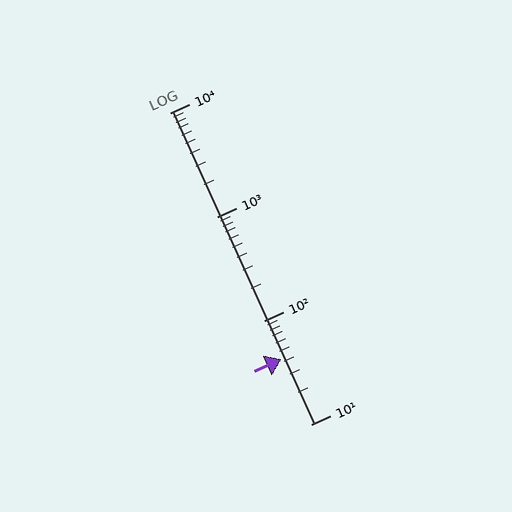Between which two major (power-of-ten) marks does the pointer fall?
The pointer is between 10 and 100.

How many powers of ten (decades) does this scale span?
The scale spans 3 decades, from 10 to 10000.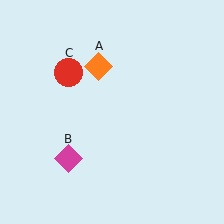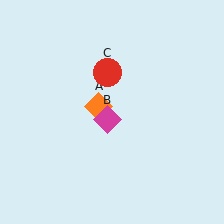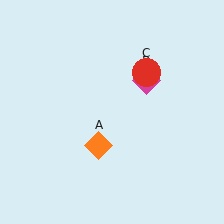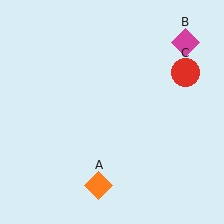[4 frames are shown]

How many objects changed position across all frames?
3 objects changed position: orange diamond (object A), magenta diamond (object B), red circle (object C).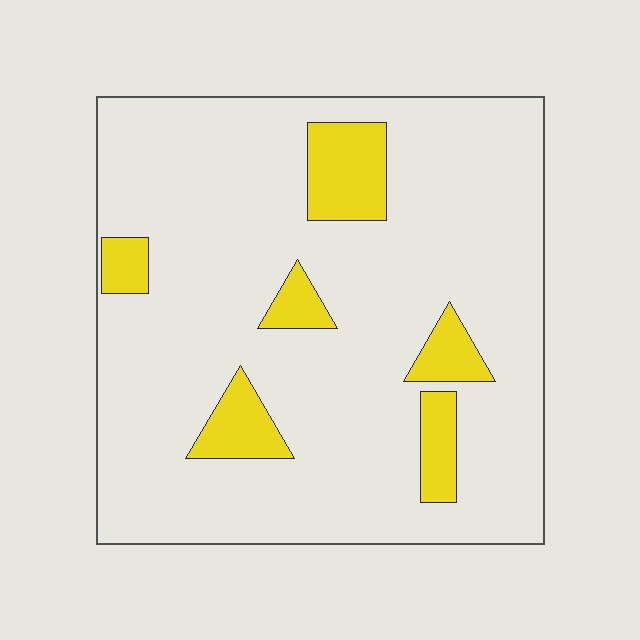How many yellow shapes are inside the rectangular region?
6.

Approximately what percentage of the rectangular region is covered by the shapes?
Approximately 15%.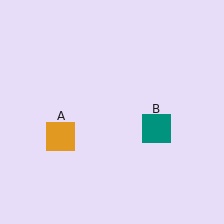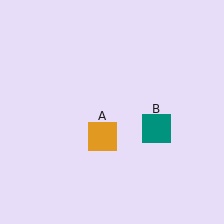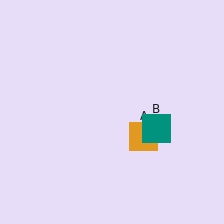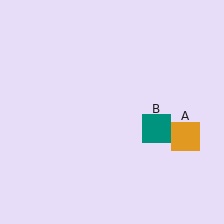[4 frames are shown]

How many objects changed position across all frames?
1 object changed position: orange square (object A).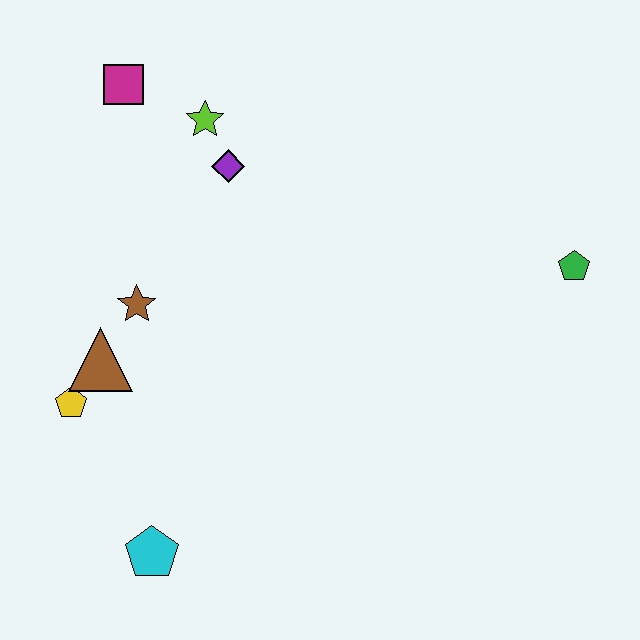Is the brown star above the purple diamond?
No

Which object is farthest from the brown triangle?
The green pentagon is farthest from the brown triangle.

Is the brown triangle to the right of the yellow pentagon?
Yes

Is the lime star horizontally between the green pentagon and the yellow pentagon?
Yes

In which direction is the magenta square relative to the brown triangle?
The magenta square is above the brown triangle.